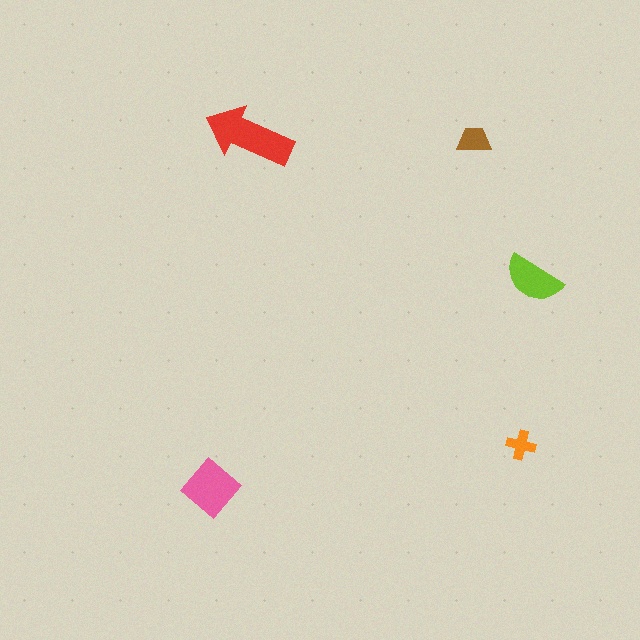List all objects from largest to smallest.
The red arrow, the pink diamond, the lime semicircle, the brown trapezoid, the orange cross.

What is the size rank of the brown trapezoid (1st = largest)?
4th.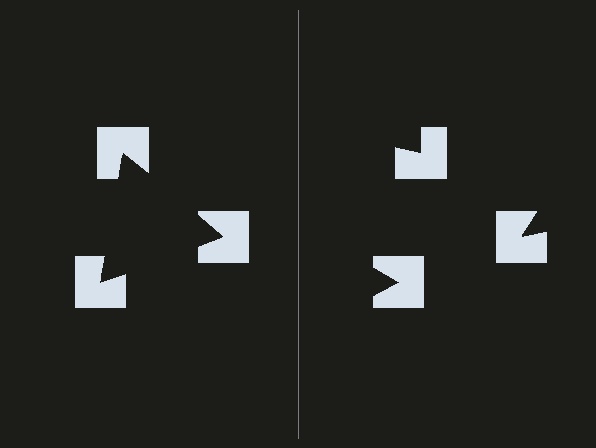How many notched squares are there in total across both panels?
6 — 3 on each side.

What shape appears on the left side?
An illusory triangle.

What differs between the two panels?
The notched squares are positioned identically on both sides; only the wedge orientations differ. On the left they align to a triangle; on the right they are misaligned.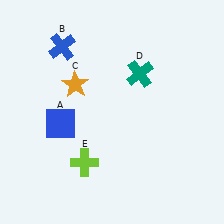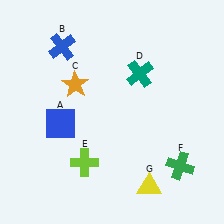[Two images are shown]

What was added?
A green cross (F), a yellow triangle (G) were added in Image 2.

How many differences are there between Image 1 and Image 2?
There are 2 differences between the two images.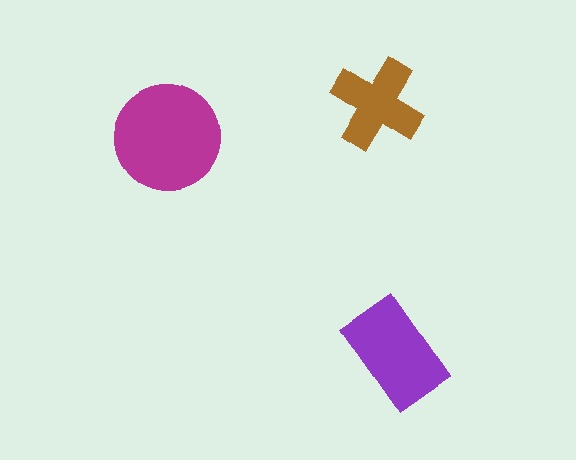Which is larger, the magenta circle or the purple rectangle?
The magenta circle.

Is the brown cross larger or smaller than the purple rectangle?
Smaller.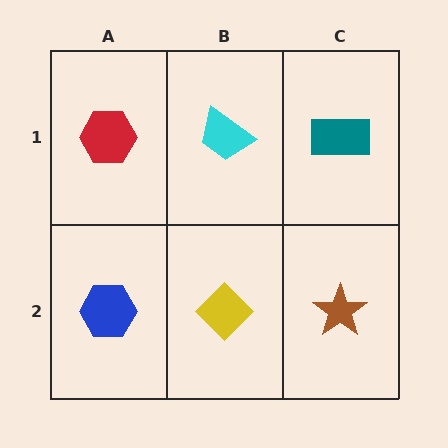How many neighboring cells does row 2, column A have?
2.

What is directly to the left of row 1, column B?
A red hexagon.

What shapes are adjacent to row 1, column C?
A brown star (row 2, column C), a cyan trapezoid (row 1, column B).